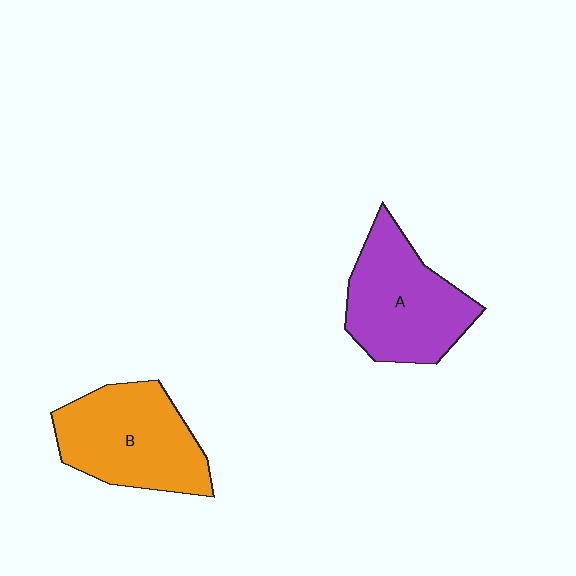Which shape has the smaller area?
Shape A (purple).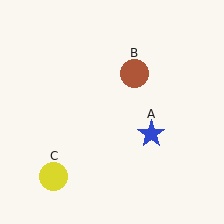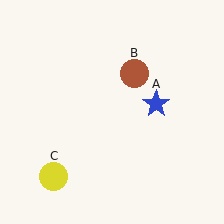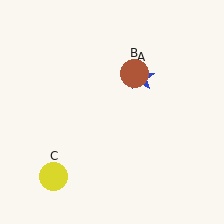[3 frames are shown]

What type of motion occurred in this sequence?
The blue star (object A) rotated counterclockwise around the center of the scene.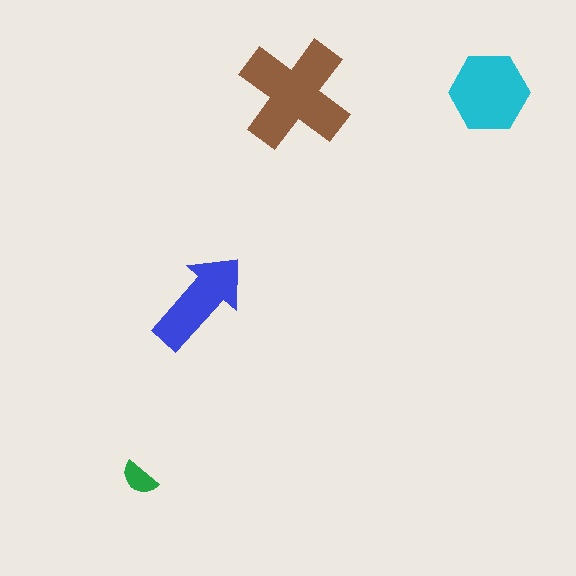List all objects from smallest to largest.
The green semicircle, the blue arrow, the cyan hexagon, the brown cross.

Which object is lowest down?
The green semicircle is bottommost.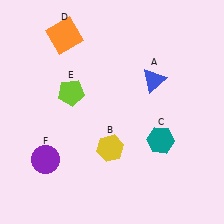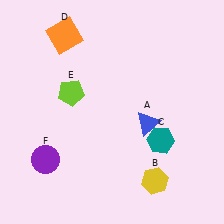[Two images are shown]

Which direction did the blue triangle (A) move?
The blue triangle (A) moved down.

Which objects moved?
The objects that moved are: the blue triangle (A), the yellow hexagon (B).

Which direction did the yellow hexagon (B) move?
The yellow hexagon (B) moved right.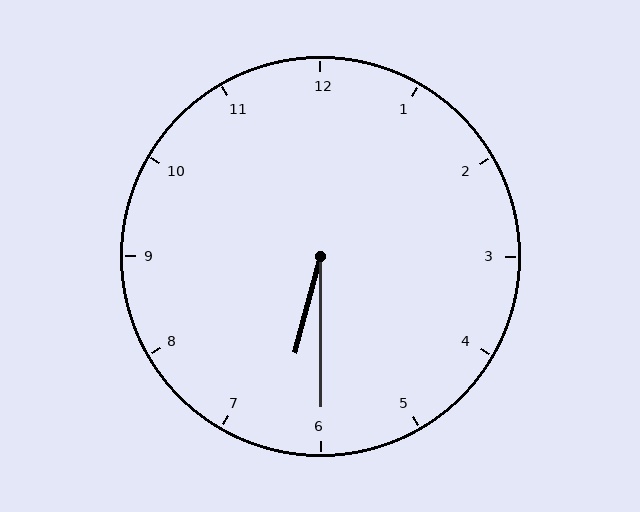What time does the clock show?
6:30.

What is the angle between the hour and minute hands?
Approximately 15 degrees.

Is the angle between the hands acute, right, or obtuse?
It is acute.